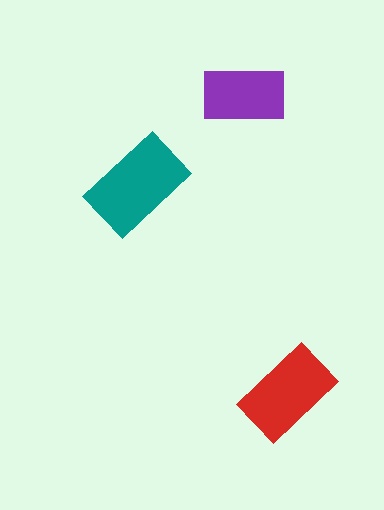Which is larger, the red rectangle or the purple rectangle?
The red one.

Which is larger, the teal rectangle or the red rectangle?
The teal one.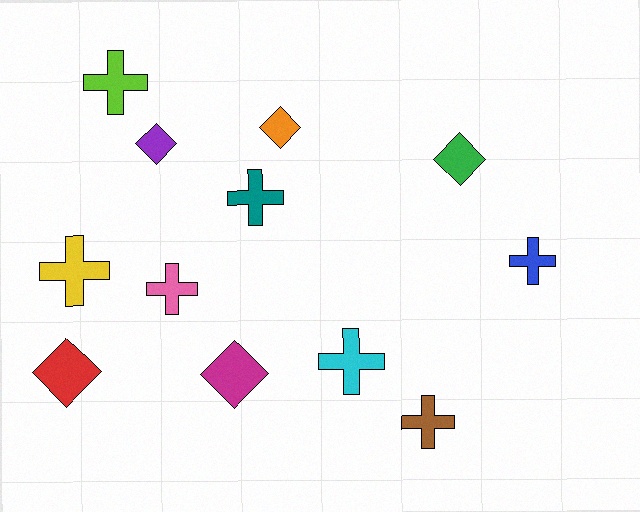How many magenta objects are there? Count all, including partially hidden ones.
There is 1 magenta object.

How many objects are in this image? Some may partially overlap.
There are 12 objects.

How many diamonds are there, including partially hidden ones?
There are 5 diamonds.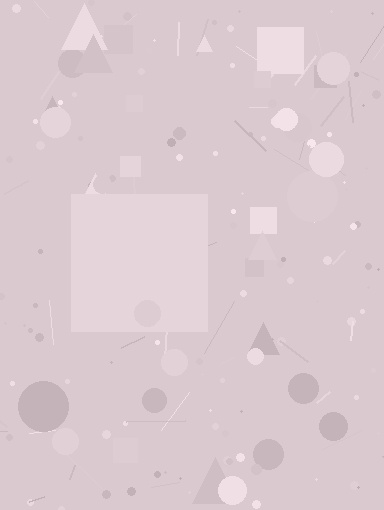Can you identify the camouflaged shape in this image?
The camouflaged shape is a square.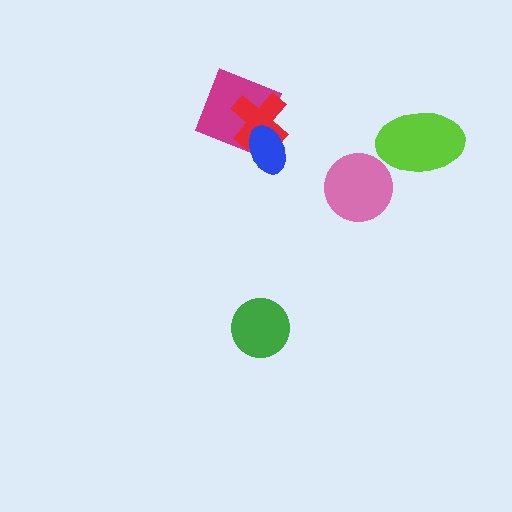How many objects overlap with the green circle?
0 objects overlap with the green circle.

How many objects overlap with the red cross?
2 objects overlap with the red cross.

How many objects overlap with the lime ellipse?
0 objects overlap with the lime ellipse.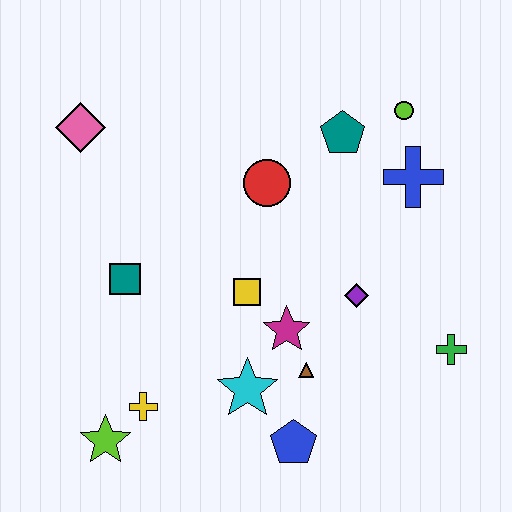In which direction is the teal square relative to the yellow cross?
The teal square is above the yellow cross.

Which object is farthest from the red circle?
The lime star is farthest from the red circle.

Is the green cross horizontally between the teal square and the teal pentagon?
No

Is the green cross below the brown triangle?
No